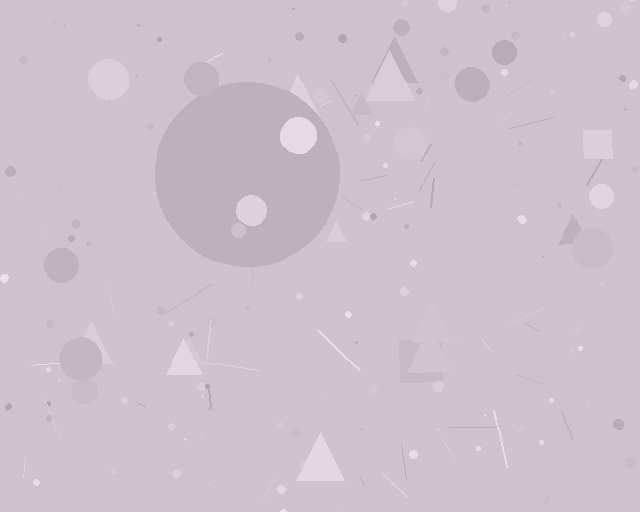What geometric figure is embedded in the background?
A circle is embedded in the background.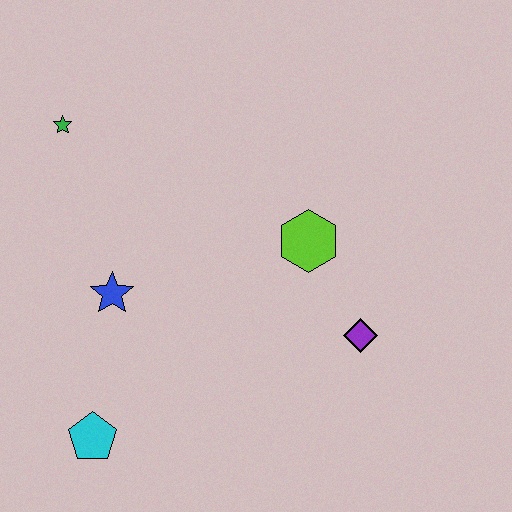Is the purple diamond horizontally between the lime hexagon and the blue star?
No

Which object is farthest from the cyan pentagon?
The green star is farthest from the cyan pentagon.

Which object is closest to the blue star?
The cyan pentagon is closest to the blue star.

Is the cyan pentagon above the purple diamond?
No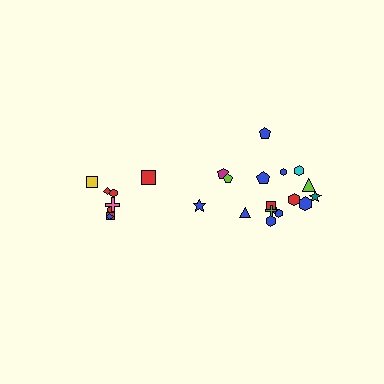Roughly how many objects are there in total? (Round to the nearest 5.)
Roughly 25 objects in total.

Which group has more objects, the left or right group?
The right group.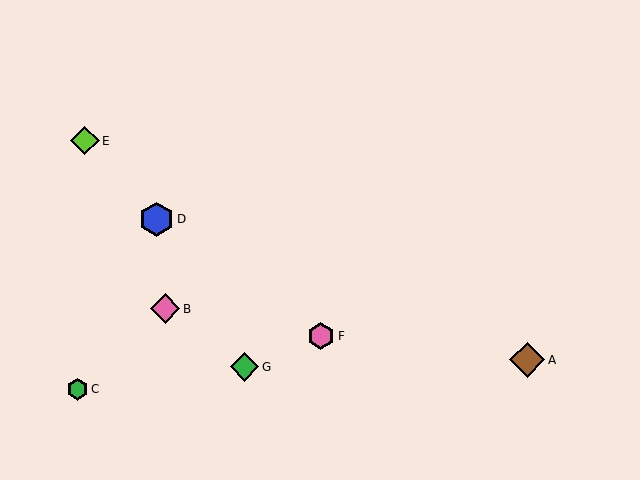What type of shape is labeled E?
Shape E is a lime diamond.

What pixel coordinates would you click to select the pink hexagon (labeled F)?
Click at (321, 336) to select the pink hexagon F.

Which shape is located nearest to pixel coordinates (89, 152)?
The lime diamond (labeled E) at (85, 141) is nearest to that location.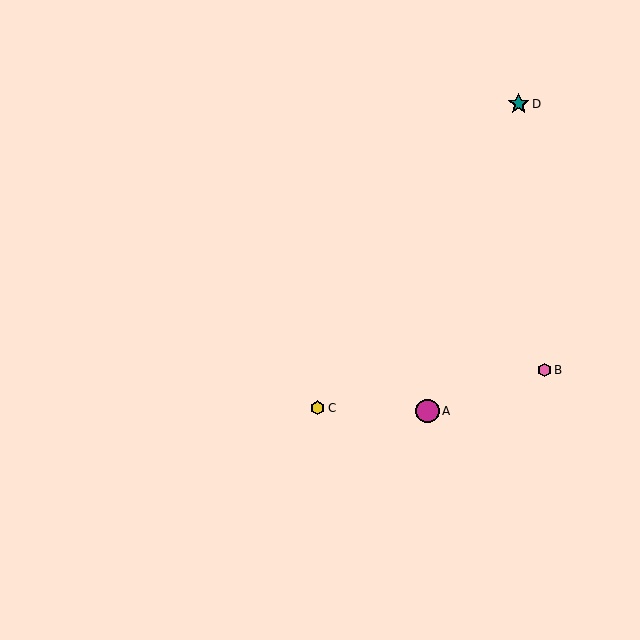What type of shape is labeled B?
Shape B is a pink hexagon.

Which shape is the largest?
The magenta circle (labeled A) is the largest.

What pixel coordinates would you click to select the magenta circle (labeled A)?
Click at (427, 411) to select the magenta circle A.